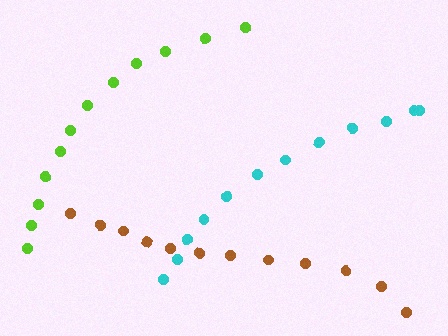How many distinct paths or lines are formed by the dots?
There are 3 distinct paths.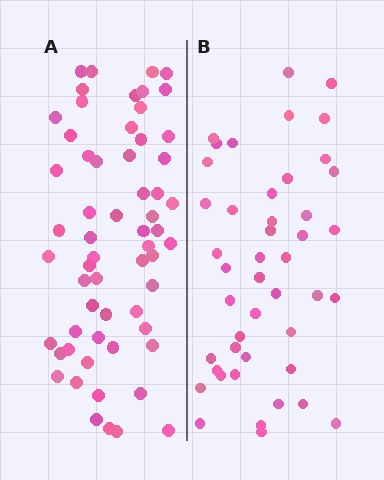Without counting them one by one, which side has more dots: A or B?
Region A (the left region) has more dots.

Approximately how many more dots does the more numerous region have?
Region A has approximately 15 more dots than region B.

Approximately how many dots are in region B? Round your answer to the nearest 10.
About 40 dots. (The exact count is 45, which rounds to 40.)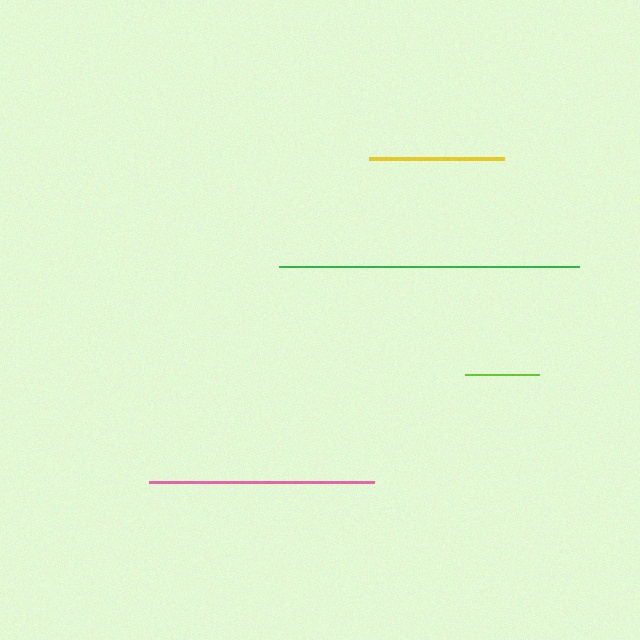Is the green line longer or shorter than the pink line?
The green line is longer than the pink line.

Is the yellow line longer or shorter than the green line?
The green line is longer than the yellow line.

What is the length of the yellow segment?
The yellow segment is approximately 135 pixels long.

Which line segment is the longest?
The green line is the longest at approximately 300 pixels.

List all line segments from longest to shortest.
From longest to shortest: green, pink, yellow, lime.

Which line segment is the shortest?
The lime line is the shortest at approximately 74 pixels.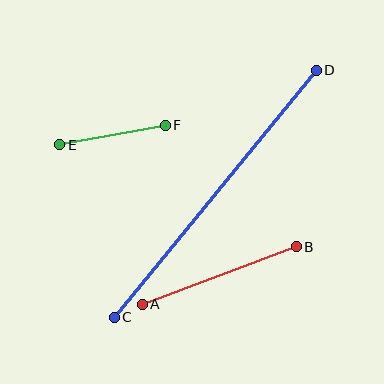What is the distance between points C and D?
The distance is approximately 319 pixels.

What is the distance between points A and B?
The distance is approximately 164 pixels.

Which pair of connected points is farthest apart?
Points C and D are farthest apart.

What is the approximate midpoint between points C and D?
The midpoint is at approximately (215, 194) pixels.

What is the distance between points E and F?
The distance is approximately 107 pixels.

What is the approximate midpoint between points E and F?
The midpoint is at approximately (113, 135) pixels.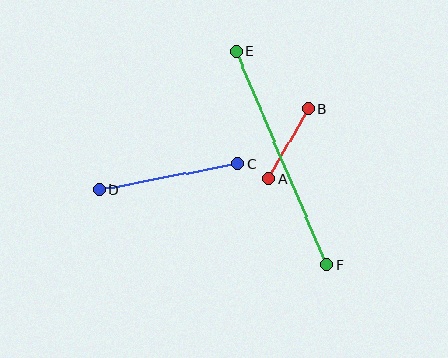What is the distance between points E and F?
The distance is approximately 232 pixels.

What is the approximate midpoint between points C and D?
The midpoint is at approximately (168, 177) pixels.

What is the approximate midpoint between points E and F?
The midpoint is at approximately (281, 158) pixels.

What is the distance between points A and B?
The distance is approximately 80 pixels.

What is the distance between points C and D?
The distance is approximately 141 pixels.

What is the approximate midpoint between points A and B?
The midpoint is at approximately (288, 144) pixels.